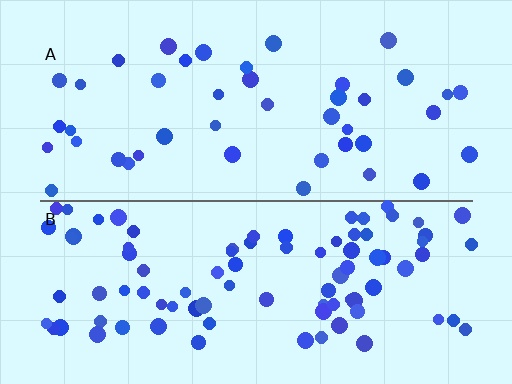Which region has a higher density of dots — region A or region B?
B (the bottom).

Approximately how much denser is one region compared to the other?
Approximately 2.1× — region B over region A.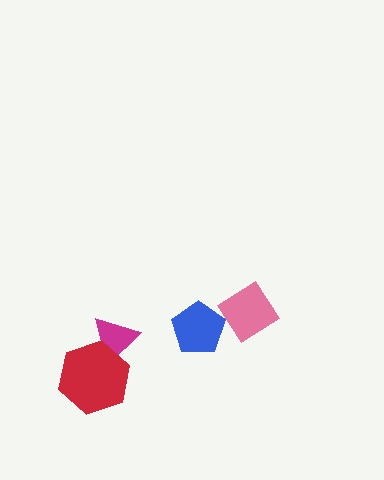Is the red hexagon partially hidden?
No, no other shape covers it.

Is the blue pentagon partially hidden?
Yes, it is partially covered by another shape.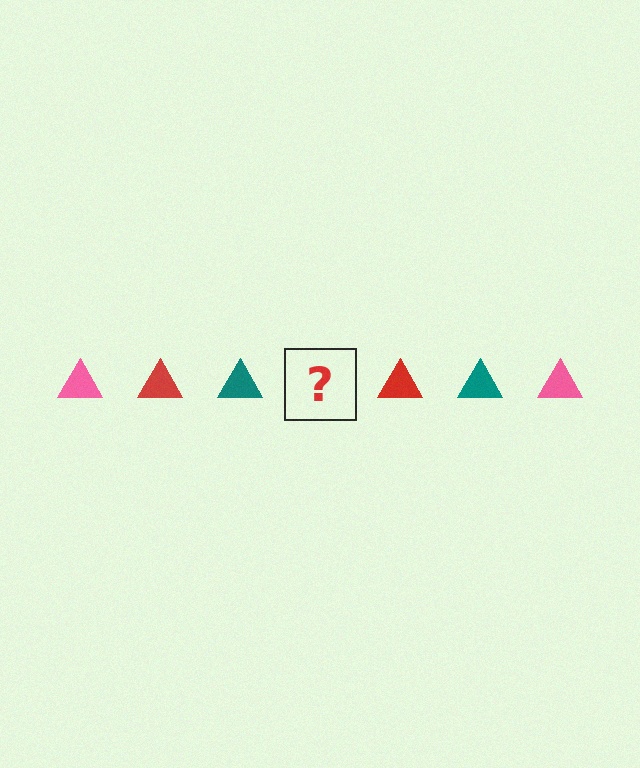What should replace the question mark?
The question mark should be replaced with a pink triangle.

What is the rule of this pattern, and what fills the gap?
The rule is that the pattern cycles through pink, red, teal triangles. The gap should be filled with a pink triangle.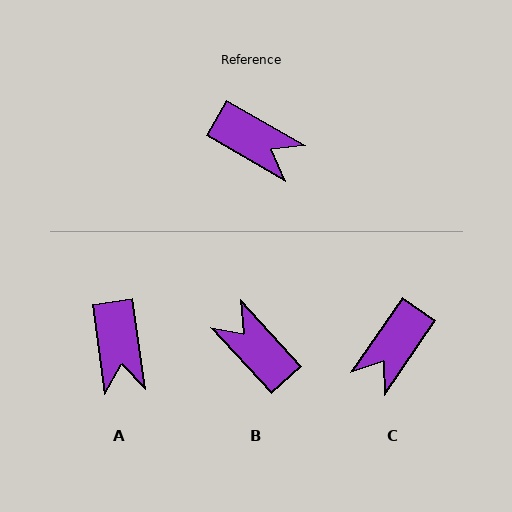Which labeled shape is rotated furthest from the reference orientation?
B, about 163 degrees away.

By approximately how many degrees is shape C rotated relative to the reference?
Approximately 94 degrees clockwise.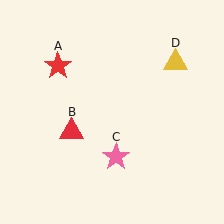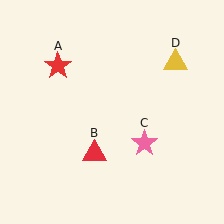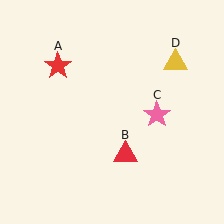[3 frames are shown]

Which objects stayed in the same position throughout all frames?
Red star (object A) and yellow triangle (object D) remained stationary.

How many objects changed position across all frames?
2 objects changed position: red triangle (object B), pink star (object C).